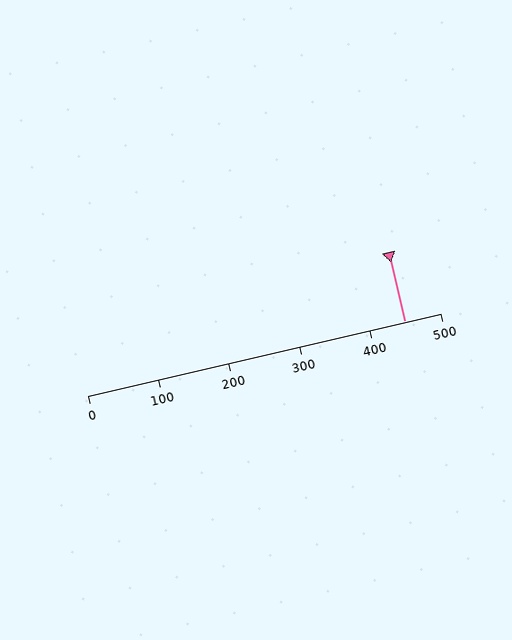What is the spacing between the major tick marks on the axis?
The major ticks are spaced 100 apart.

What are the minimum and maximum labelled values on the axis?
The axis runs from 0 to 500.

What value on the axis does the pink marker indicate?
The marker indicates approximately 450.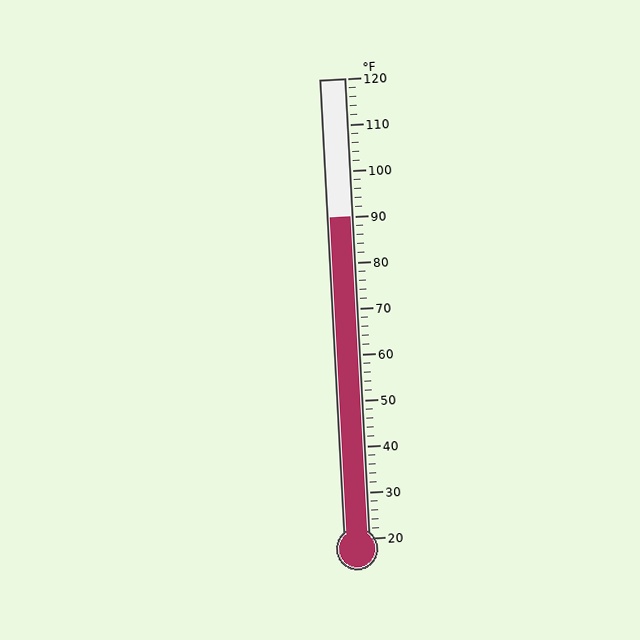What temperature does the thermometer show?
The thermometer shows approximately 90°F.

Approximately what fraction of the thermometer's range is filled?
The thermometer is filled to approximately 70% of its range.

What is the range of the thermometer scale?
The thermometer scale ranges from 20°F to 120°F.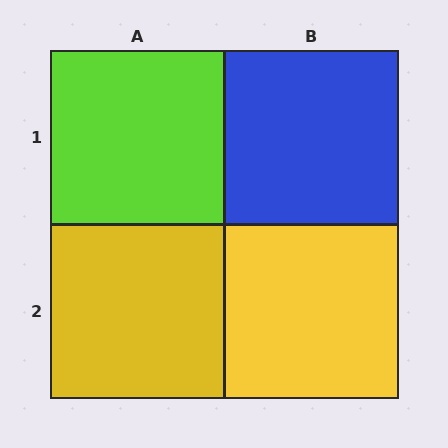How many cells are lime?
1 cell is lime.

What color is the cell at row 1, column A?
Lime.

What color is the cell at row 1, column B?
Blue.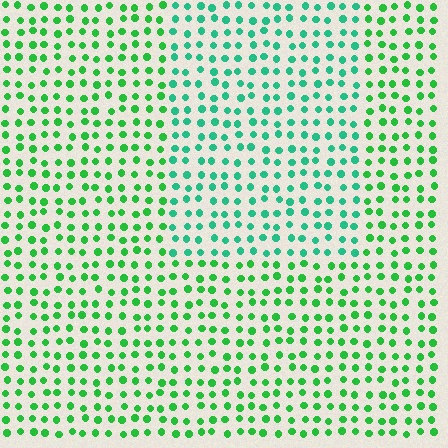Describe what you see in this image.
The image is filled with small green elements in a uniform arrangement. A rectangle-shaped region is visible where the elements are tinted to a slightly different hue, forming a subtle color boundary.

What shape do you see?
I see a rectangle.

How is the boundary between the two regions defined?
The boundary is defined purely by a slight shift in hue (about 31 degrees). Spacing, size, and orientation are identical on both sides.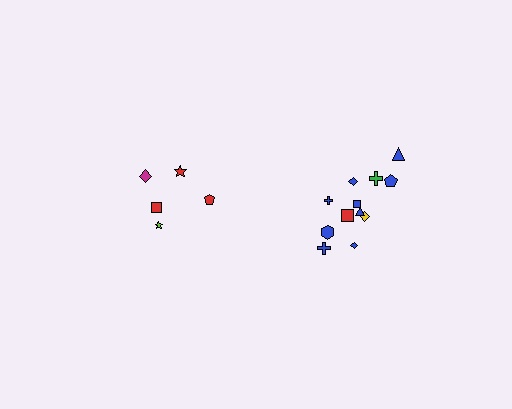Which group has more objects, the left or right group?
The right group.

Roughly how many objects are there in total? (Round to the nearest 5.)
Roughly 15 objects in total.